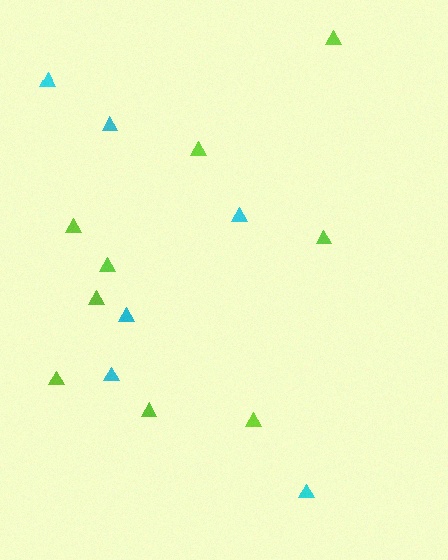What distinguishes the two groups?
There are 2 groups: one group of cyan triangles (6) and one group of lime triangles (9).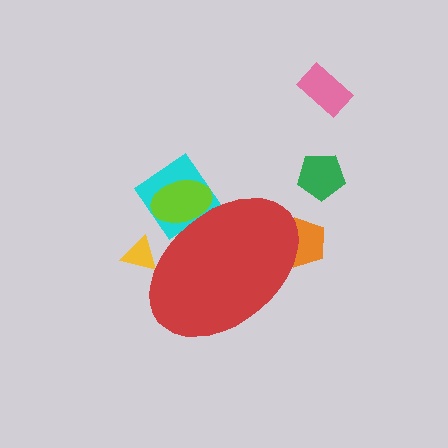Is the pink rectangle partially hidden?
No, the pink rectangle is fully visible.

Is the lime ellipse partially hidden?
Yes, the lime ellipse is partially hidden behind the red ellipse.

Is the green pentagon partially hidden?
No, the green pentagon is fully visible.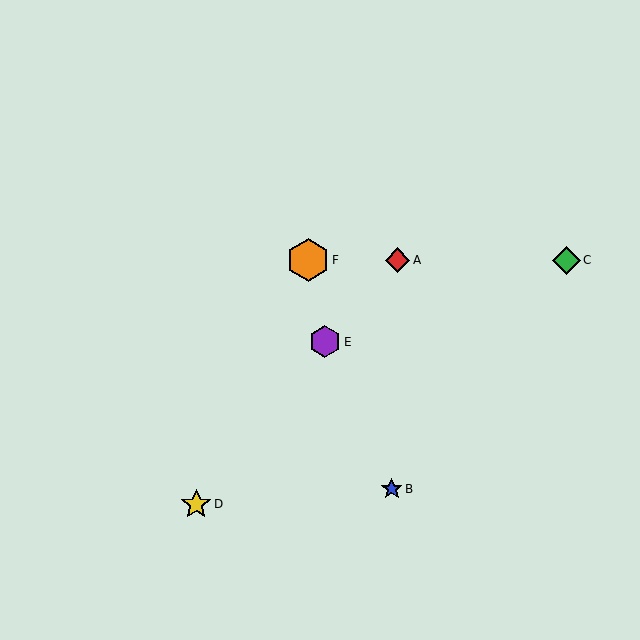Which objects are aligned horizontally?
Objects A, C, F are aligned horizontally.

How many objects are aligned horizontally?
3 objects (A, C, F) are aligned horizontally.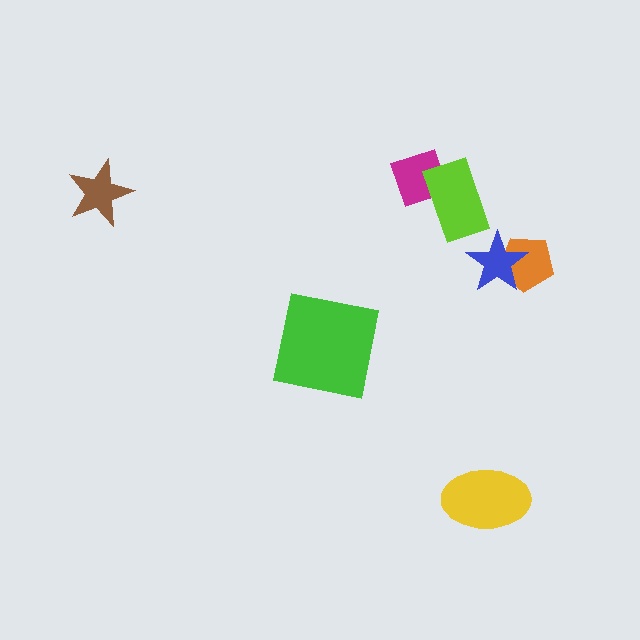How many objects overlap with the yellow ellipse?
0 objects overlap with the yellow ellipse.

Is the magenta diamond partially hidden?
Yes, it is partially covered by another shape.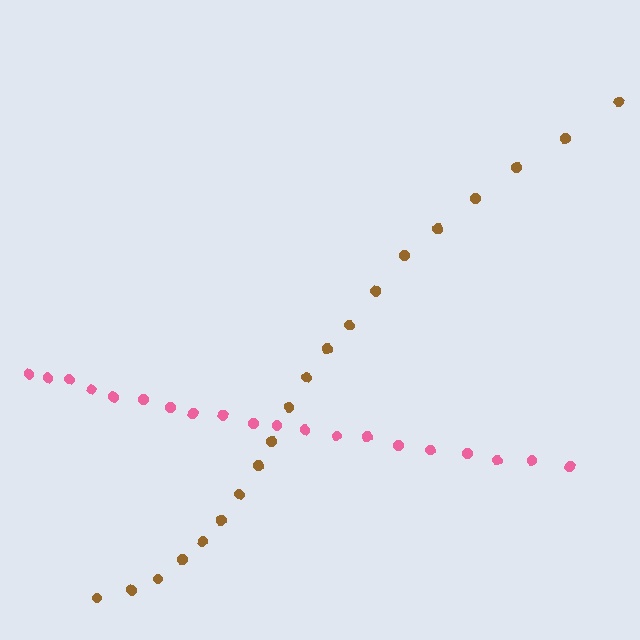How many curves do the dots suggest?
There are 2 distinct paths.